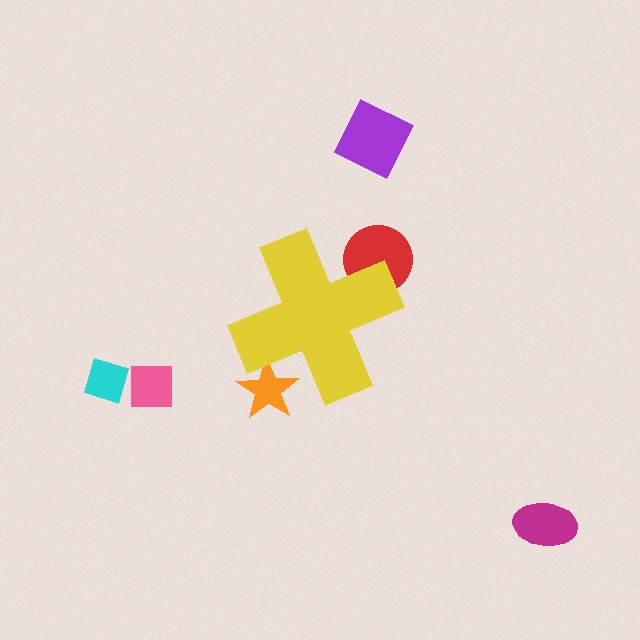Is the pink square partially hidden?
No, the pink square is fully visible.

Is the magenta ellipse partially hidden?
No, the magenta ellipse is fully visible.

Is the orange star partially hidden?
Yes, the orange star is partially hidden behind the yellow cross.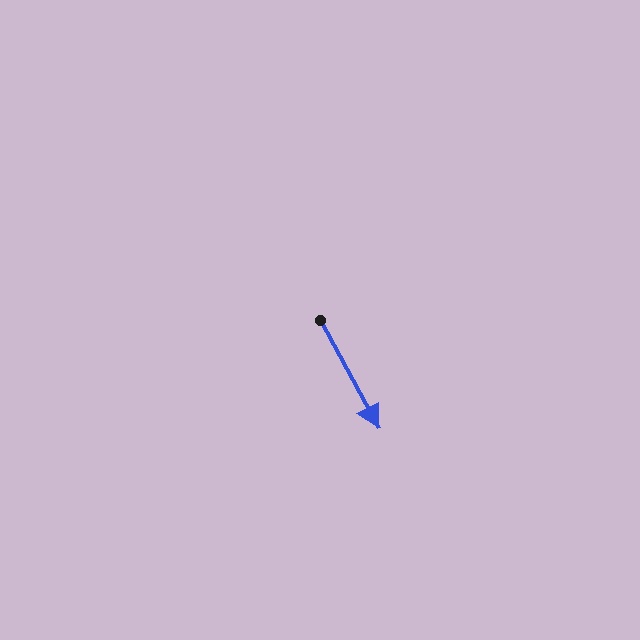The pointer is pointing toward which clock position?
Roughly 5 o'clock.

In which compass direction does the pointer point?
Southeast.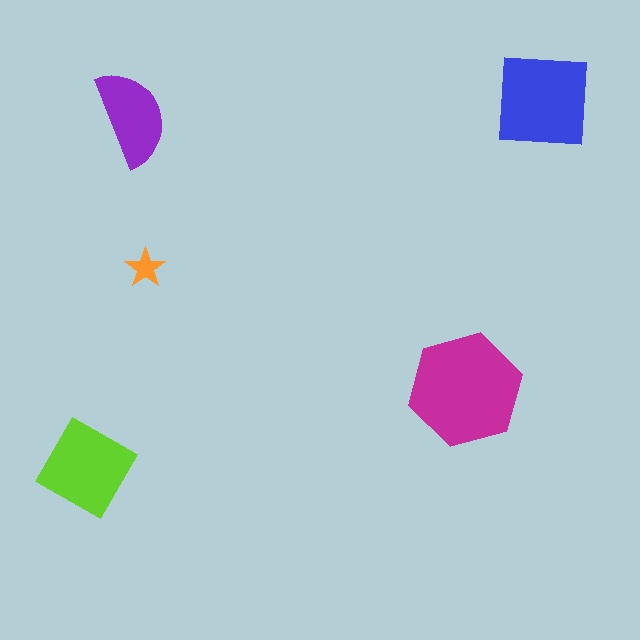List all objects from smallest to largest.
The orange star, the purple semicircle, the lime square, the blue square, the magenta hexagon.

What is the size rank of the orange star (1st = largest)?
5th.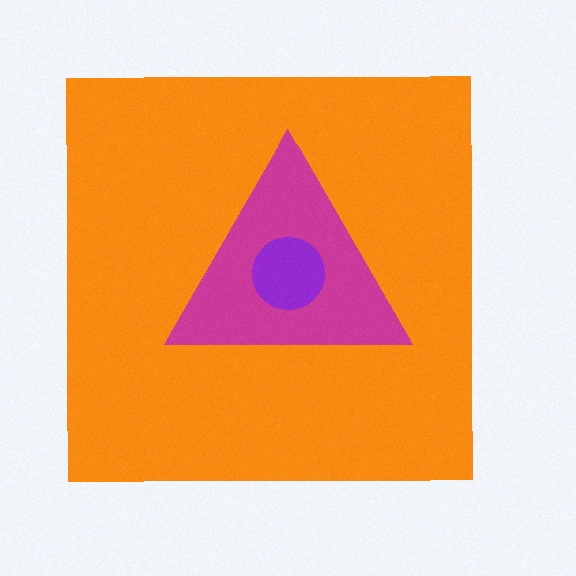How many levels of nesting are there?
3.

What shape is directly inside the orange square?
The magenta triangle.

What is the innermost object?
The purple circle.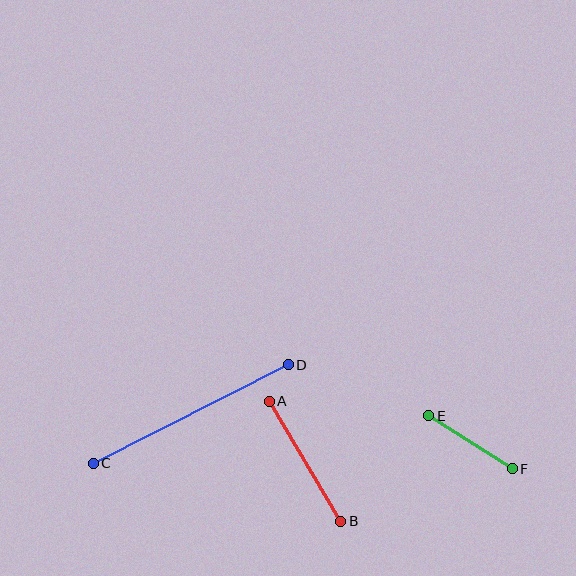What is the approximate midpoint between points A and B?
The midpoint is at approximately (305, 461) pixels.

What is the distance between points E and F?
The distance is approximately 99 pixels.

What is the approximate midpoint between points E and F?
The midpoint is at approximately (470, 442) pixels.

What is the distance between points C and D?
The distance is approximately 218 pixels.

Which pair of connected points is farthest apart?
Points C and D are farthest apart.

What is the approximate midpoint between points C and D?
The midpoint is at approximately (191, 414) pixels.